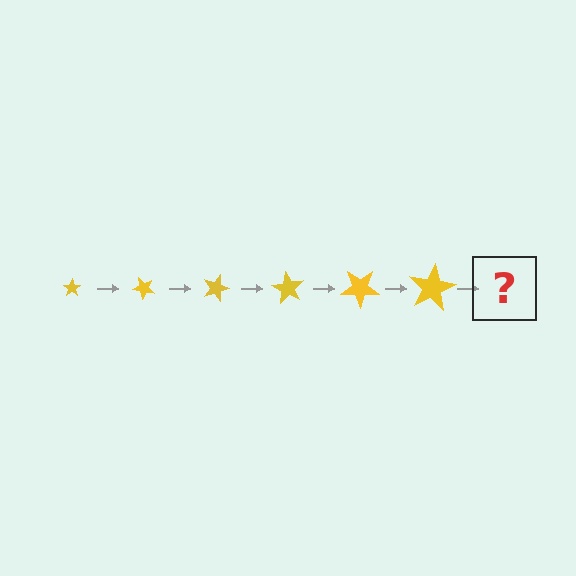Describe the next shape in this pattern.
It should be a star, larger than the previous one and rotated 270 degrees from the start.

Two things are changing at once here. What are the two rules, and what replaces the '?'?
The two rules are that the star grows larger each step and it rotates 45 degrees each step. The '?' should be a star, larger than the previous one and rotated 270 degrees from the start.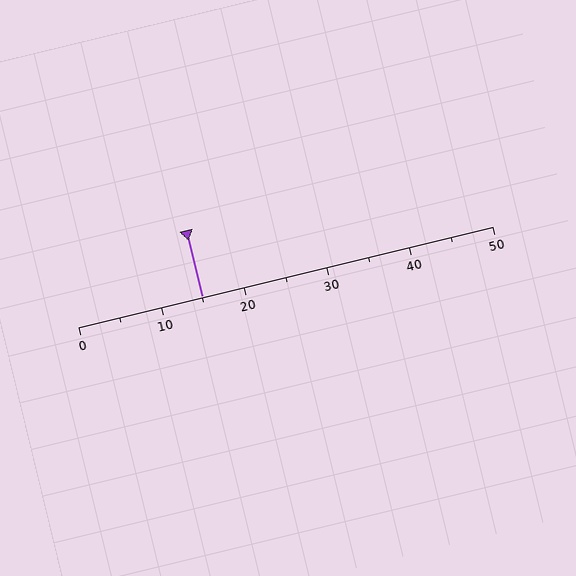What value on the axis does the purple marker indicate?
The marker indicates approximately 15.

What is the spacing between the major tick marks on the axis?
The major ticks are spaced 10 apart.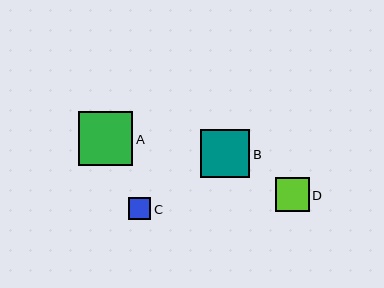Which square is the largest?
Square A is the largest with a size of approximately 54 pixels.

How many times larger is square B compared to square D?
Square B is approximately 1.4 times the size of square D.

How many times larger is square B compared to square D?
Square B is approximately 1.4 times the size of square D.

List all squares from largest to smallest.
From largest to smallest: A, B, D, C.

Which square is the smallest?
Square C is the smallest with a size of approximately 22 pixels.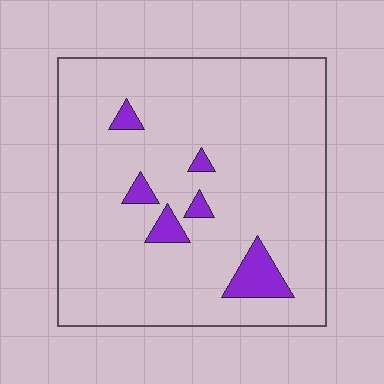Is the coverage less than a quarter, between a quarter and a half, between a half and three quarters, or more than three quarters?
Less than a quarter.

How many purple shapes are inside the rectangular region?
6.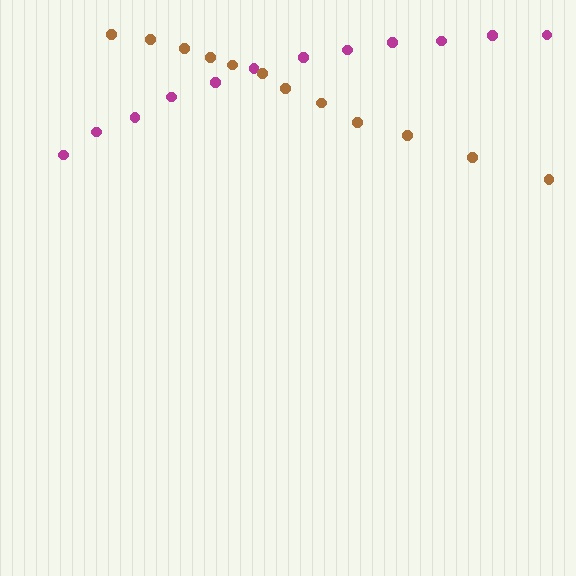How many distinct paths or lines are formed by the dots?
There are 2 distinct paths.